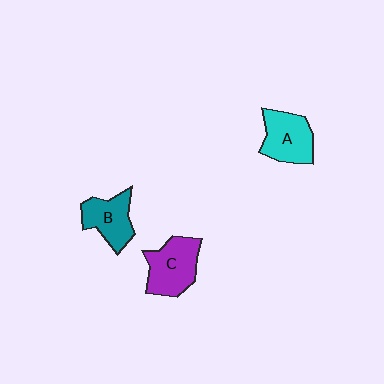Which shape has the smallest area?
Shape B (teal).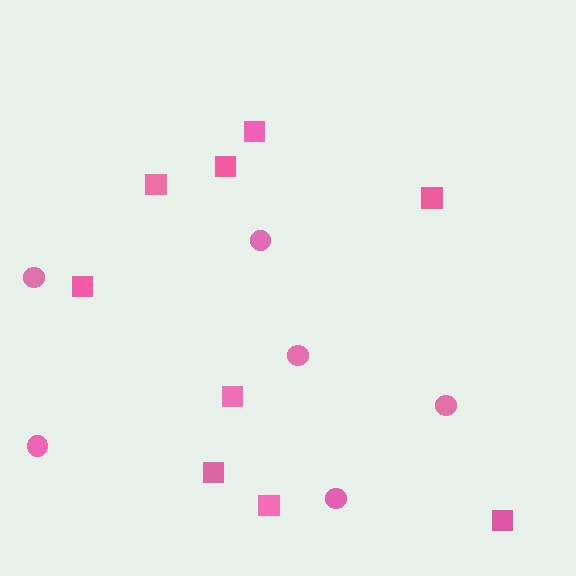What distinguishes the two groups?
There are 2 groups: one group of circles (6) and one group of squares (9).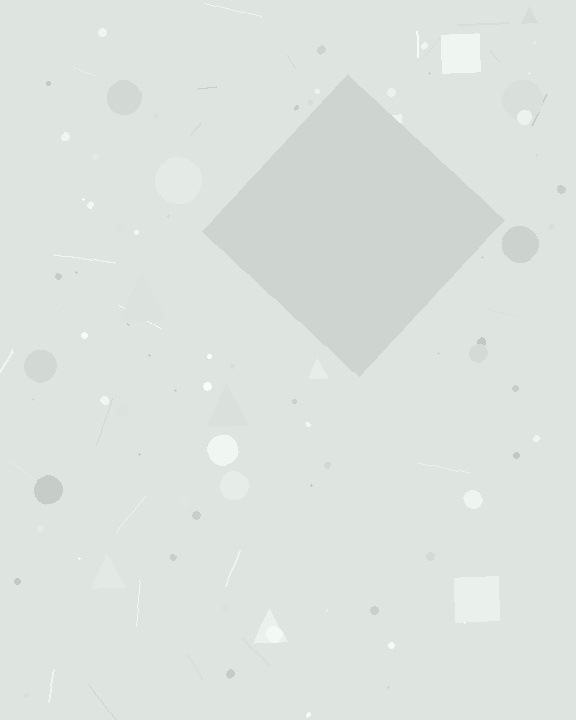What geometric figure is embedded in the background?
A diamond is embedded in the background.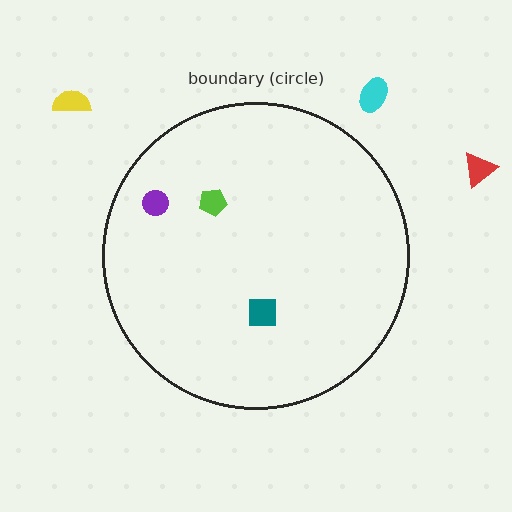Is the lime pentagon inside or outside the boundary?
Inside.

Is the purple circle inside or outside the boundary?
Inside.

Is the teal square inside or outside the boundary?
Inside.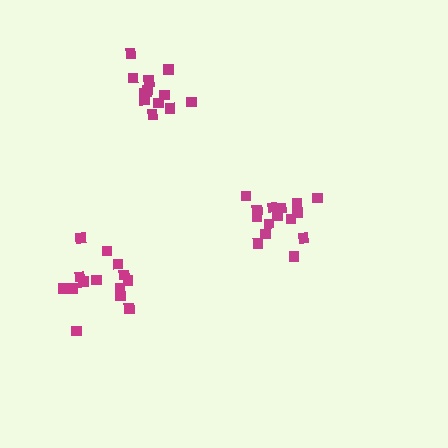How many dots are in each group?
Group 1: 14 dots, Group 2: 15 dots, Group 3: 14 dots (43 total).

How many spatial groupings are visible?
There are 3 spatial groupings.